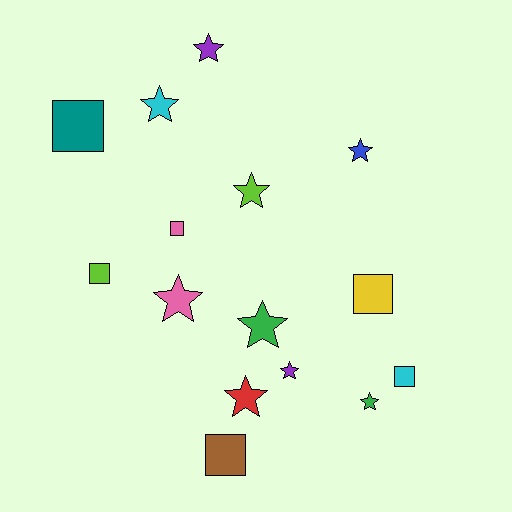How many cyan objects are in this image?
There are 2 cyan objects.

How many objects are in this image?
There are 15 objects.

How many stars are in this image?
There are 9 stars.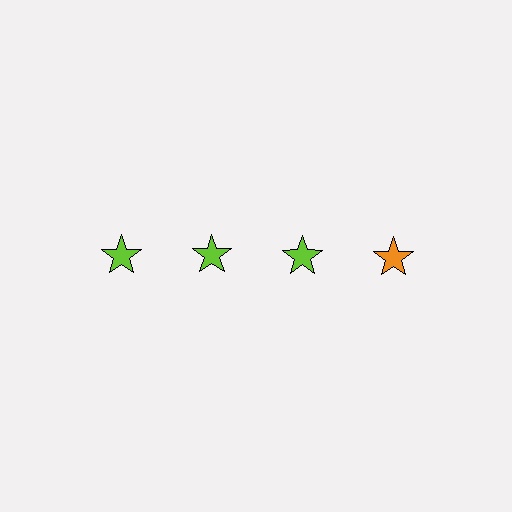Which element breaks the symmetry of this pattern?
The orange star in the top row, second from right column breaks the symmetry. All other shapes are lime stars.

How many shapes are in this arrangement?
There are 4 shapes arranged in a grid pattern.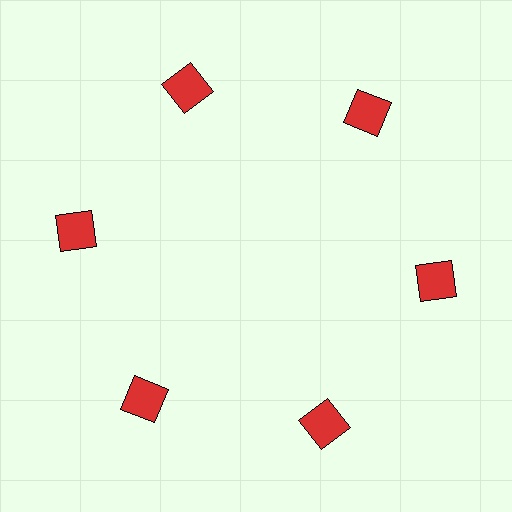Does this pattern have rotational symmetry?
Yes, this pattern has 6-fold rotational symmetry. It looks the same after rotating 60 degrees around the center.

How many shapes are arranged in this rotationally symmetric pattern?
There are 6 shapes, arranged in 6 groups of 1.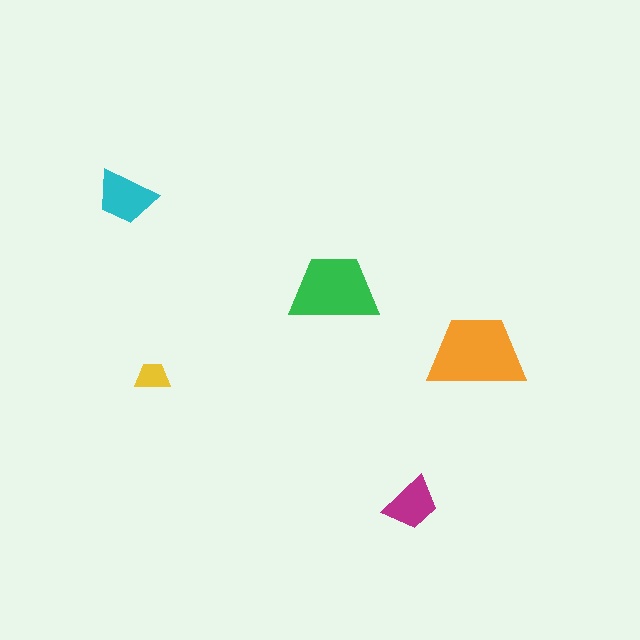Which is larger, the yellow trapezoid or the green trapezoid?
The green one.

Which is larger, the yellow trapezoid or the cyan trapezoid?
The cyan one.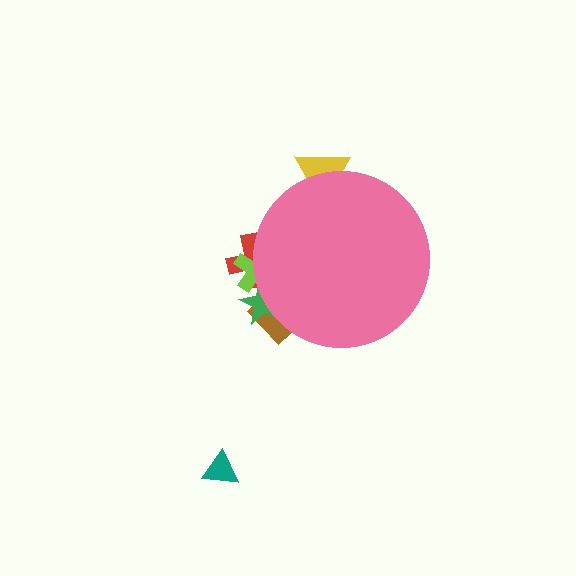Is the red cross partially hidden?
Yes, the red cross is partially hidden behind the pink circle.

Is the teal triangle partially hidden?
No, the teal triangle is fully visible.